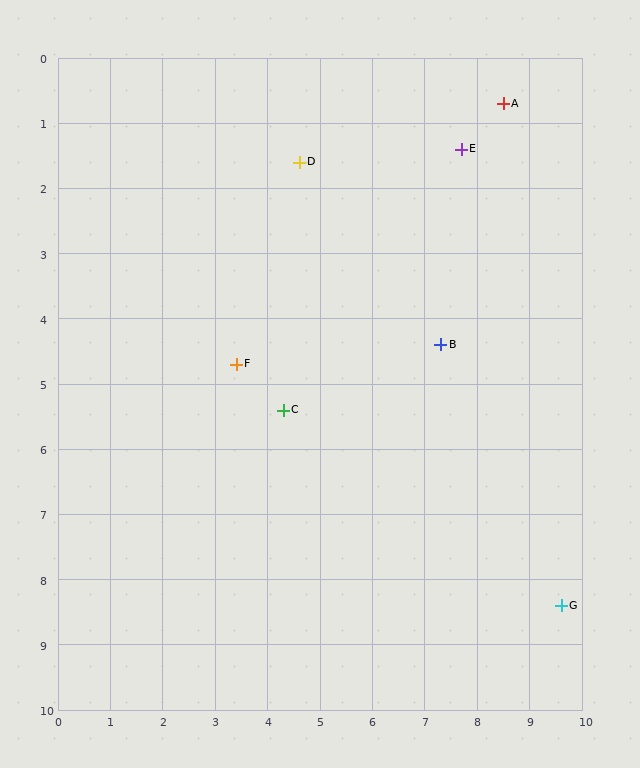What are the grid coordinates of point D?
Point D is at approximately (4.6, 1.6).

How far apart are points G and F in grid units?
Points G and F are about 7.2 grid units apart.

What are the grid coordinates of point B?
Point B is at approximately (7.3, 4.4).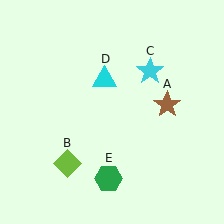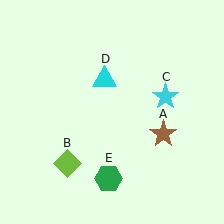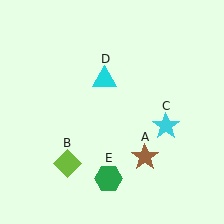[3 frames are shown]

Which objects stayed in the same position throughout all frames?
Lime diamond (object B) and cyan triangle (object D) and green hexagon (object E) remained stationary.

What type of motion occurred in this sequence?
The brown star (object A), cyan star (object C) rotated clockwise around the center of the scene.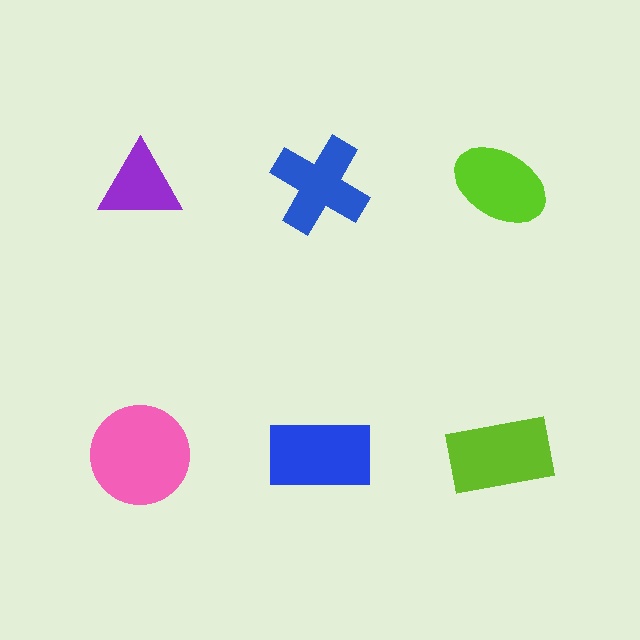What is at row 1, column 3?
A lime ellipse.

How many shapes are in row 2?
3 shapes.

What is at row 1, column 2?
A blue cross.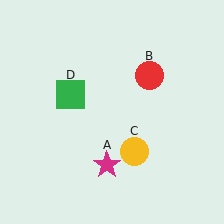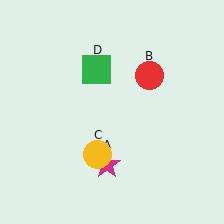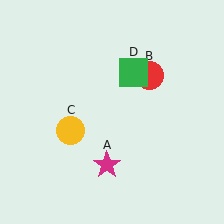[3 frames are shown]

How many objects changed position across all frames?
2 objects changed position: yellow circle (object C), green square (object D).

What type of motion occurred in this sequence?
The yellow circle (object C), green square (object D) rotated clockwise around the center of the scene.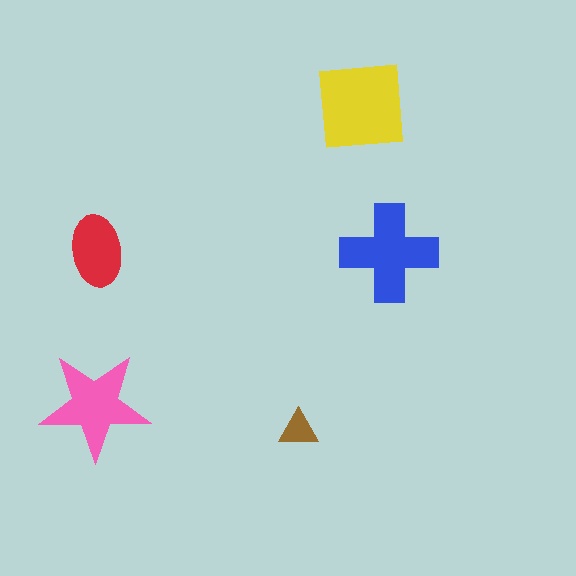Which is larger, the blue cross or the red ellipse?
The blue cross.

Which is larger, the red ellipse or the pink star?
The pink star.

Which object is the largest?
The yellow square.